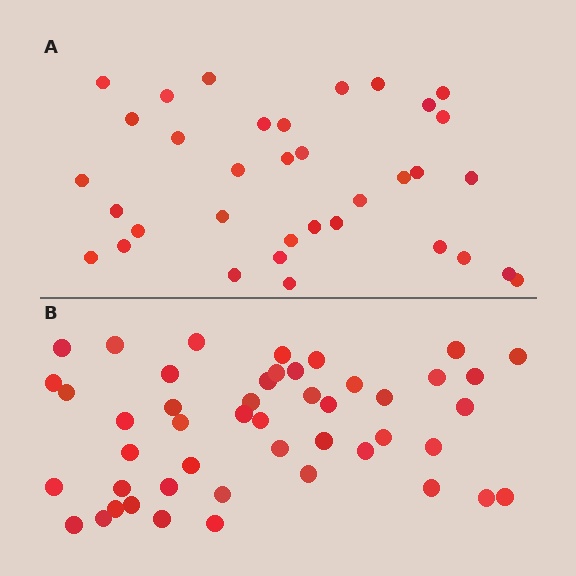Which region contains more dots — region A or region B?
Region B (the bottom region) has more dots.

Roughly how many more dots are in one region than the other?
Region B has roughly 12 or so more dots than region A.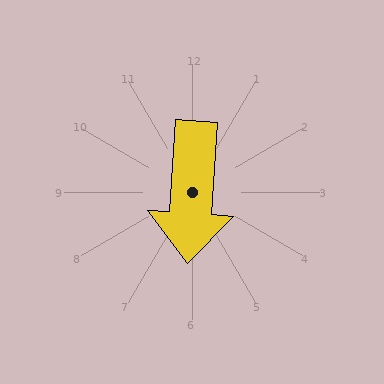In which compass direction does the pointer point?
South.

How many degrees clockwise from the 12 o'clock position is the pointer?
Approximately 184 degrees.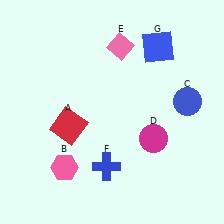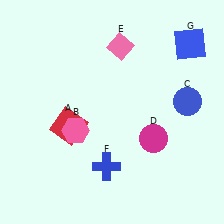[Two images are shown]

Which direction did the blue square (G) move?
The blue square (G) moved right.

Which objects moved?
The objects that moved are: the pink hexagon (B), the blue square (G).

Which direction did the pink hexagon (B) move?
The pink hexagon (B) moved up.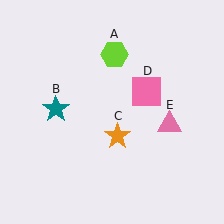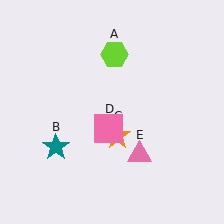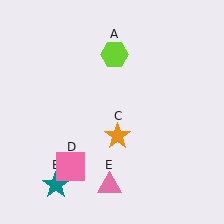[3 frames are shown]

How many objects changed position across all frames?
3 objects changed position: teal star (object B), pink square (object D), pink triangle (object E).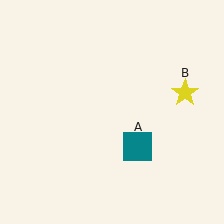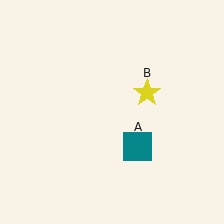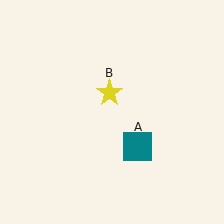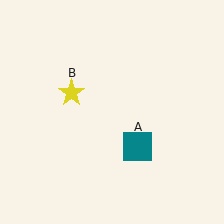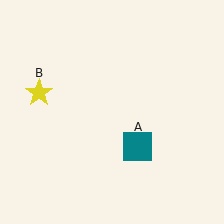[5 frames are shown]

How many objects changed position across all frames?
1 object changed position: yellow star (object B).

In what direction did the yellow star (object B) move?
The yellow star (object B) moved left.